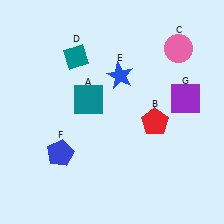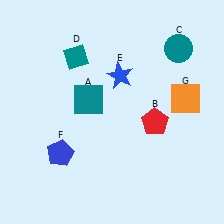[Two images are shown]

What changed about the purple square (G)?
In Image 1, G is purple. In Image 2, it changed to orange.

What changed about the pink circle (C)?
In Image 1, C is pink. In Image 2, it changed to teal.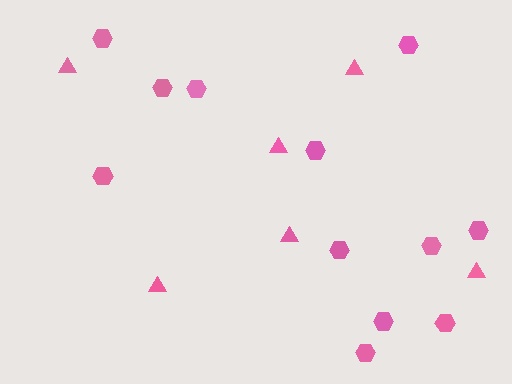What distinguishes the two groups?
There are 2 groups: one group of hexagons (12) and one group of triangles (6).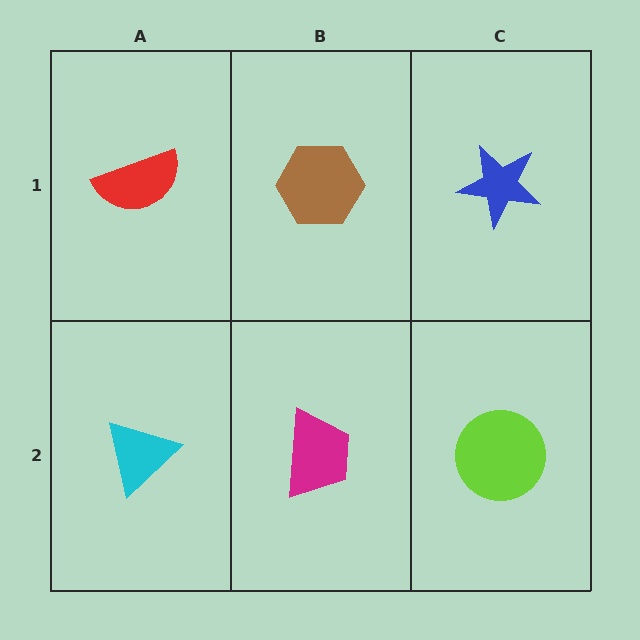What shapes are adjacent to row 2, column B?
A brown hexagon (row 1, column B), a cyan triangle (row 2, column A), a lime circle (row 2, column C).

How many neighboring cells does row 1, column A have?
2.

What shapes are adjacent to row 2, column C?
A blue star (row 1, column C), a magenta trapezoid (row 2, column B).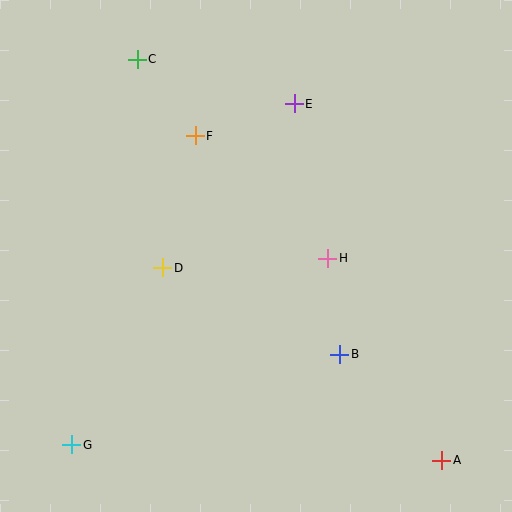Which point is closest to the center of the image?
Point H at (328, 258) is closest to the center.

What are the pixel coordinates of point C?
Point C is at (137, 59).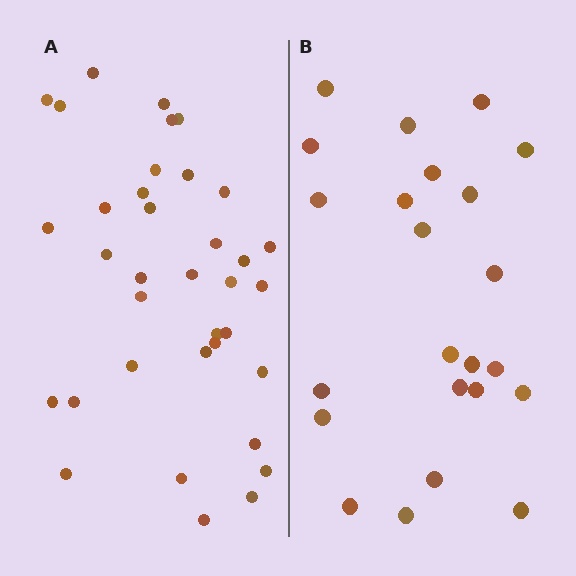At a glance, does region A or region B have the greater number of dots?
Region A (the left region) has more dots.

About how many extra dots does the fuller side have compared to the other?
Region A has approximately 15 more dots than region B.